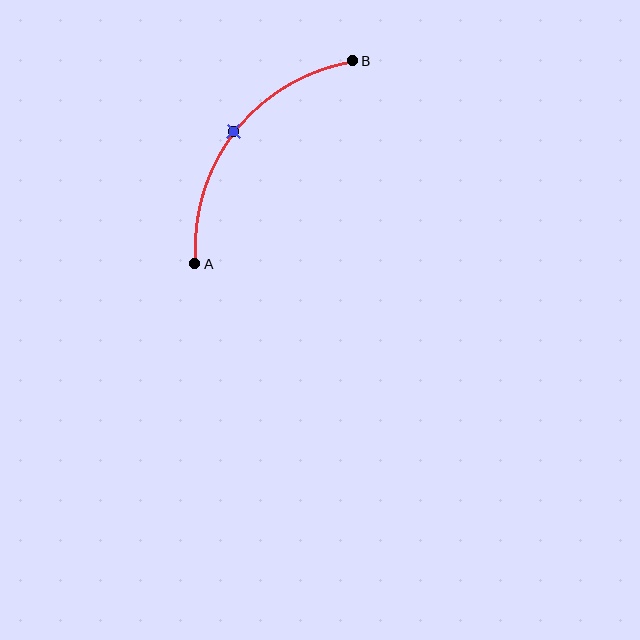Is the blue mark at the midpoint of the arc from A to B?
Yes. The blue mark lies on the arc at equal arc-length from both A and B — it is the arc midpoint.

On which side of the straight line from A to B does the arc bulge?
The arc bulges above and to the left of the straight line connecting A and B.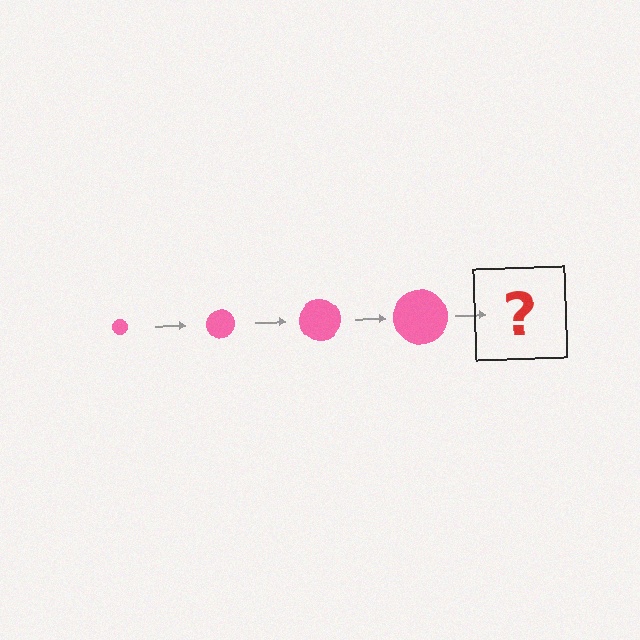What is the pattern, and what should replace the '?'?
The pattern is that the circle gets progressively larger each step. The '?' should be a pink circle, larger than the previous one.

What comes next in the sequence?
The next element should be a pink circle, larger than the previous one.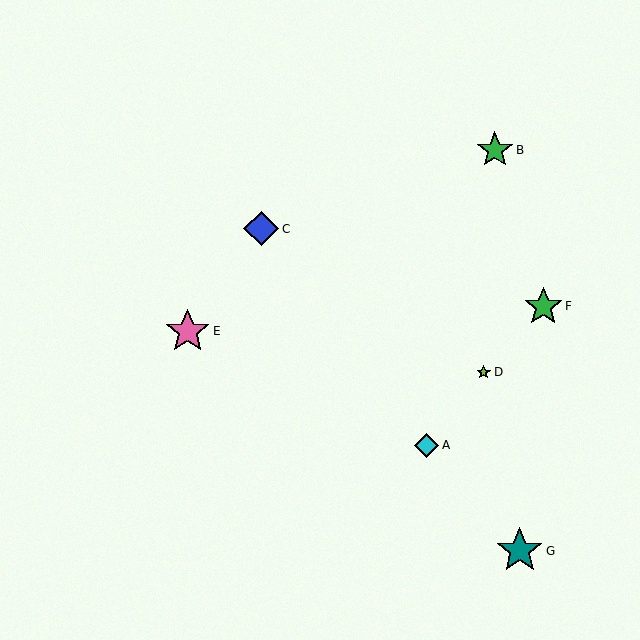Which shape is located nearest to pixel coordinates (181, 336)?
The pink star (labeled E) at (188, 331) is nearest to that location.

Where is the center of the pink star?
The center of the pink star is at (188, 331).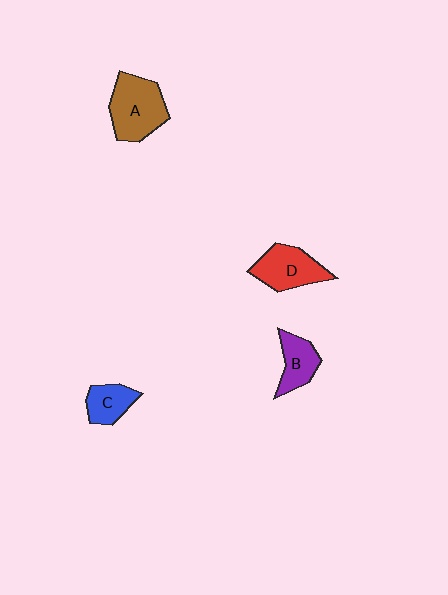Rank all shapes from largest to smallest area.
From largest to smallest: A (brown), D (red), B (purple), C (blue).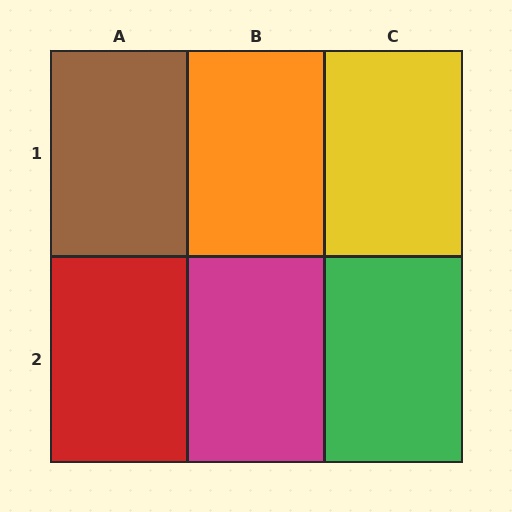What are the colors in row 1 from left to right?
Brown, orange, yellow.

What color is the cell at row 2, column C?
Green.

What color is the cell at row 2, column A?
Red.